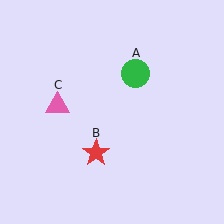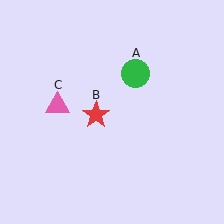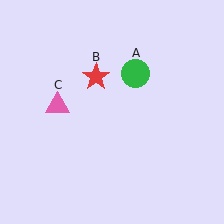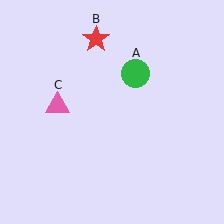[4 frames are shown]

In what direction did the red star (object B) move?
The red star (object B) moved up.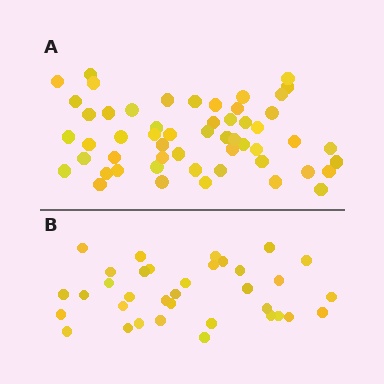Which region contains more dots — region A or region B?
Region A (the top region) has more dots.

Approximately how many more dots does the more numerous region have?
Region A has approximately 20 more dots than region B.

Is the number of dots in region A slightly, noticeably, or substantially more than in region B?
Region A has substantially more. The ratio is roughly 1.5 to 1.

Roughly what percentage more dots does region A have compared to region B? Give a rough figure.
About 55% more.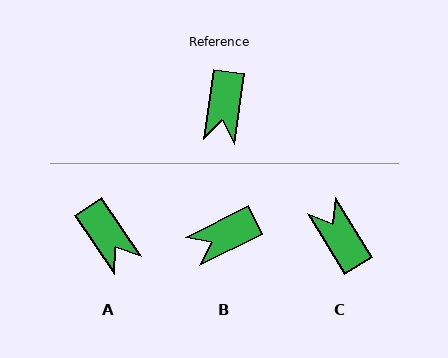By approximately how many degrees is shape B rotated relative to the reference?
Approximately 56 degrees clockwise.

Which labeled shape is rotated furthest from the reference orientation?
C, about 141 degrees away.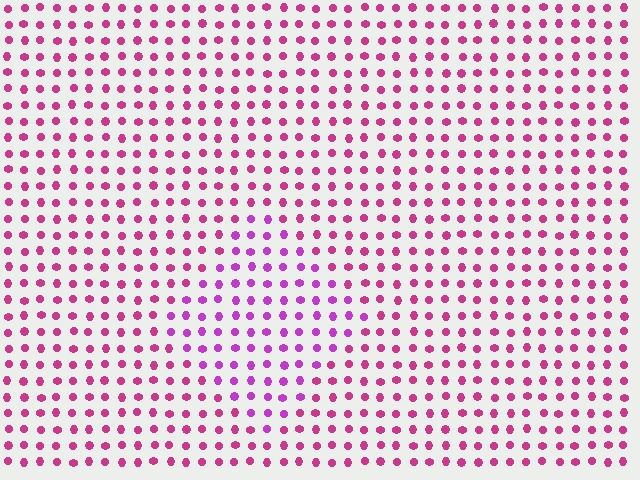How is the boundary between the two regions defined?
The boundary is defined purely by a slight shift in hue (about 29 degrees). Spacing, size, and orientation are identical on both sides.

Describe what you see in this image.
The image is filled with small magenta elements in a uniform arrangement. A diamond-shaped region is visible where the elements are tinted to a slightly different hue, forming a subtle color boundary.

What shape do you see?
I see a diamond.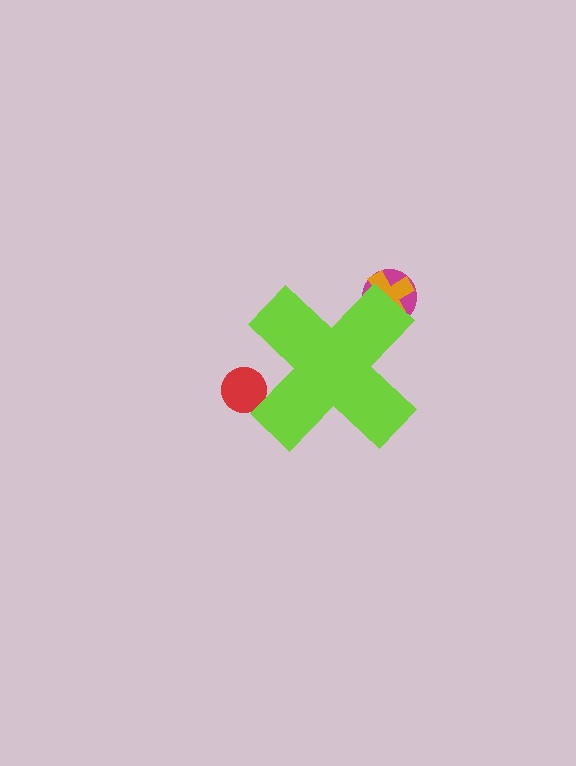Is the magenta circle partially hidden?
Yes, the magenta circle is partially hidden behind the lime cross.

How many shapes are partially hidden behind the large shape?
3 shapes are partially hidden.